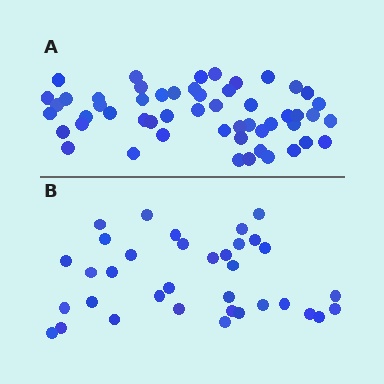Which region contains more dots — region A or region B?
Region A (the top region) has more dots.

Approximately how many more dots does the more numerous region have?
Region A has approximately 20 more dots than region B.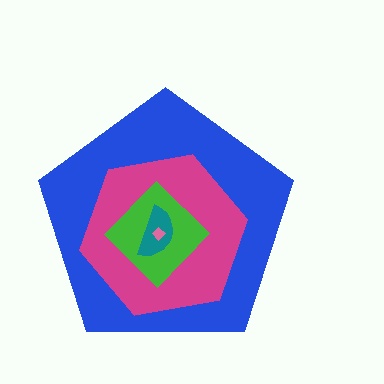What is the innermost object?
The pink diamond.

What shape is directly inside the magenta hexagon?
The green diamond.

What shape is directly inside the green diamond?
The teal semicircle.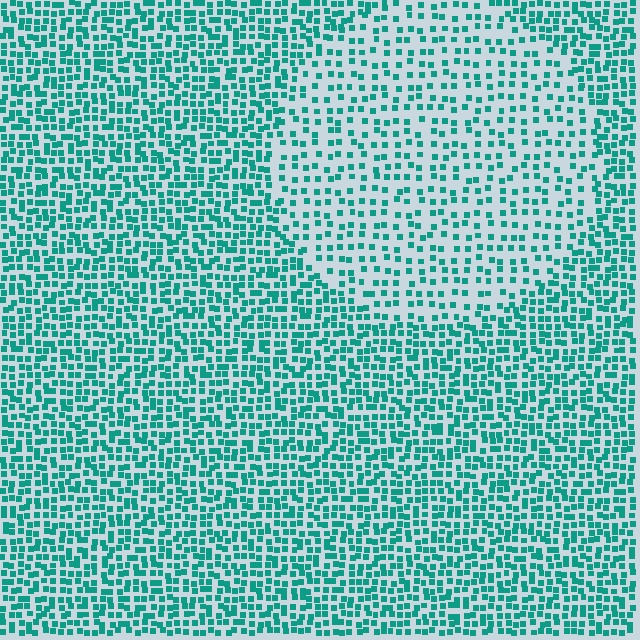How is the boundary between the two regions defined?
The boundary is defined by a change in element density (approximately 1.9x ratio). All elements are the same color, size, and shape.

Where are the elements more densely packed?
The elements are more densely packed outside the circle boundary.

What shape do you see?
I see a circle.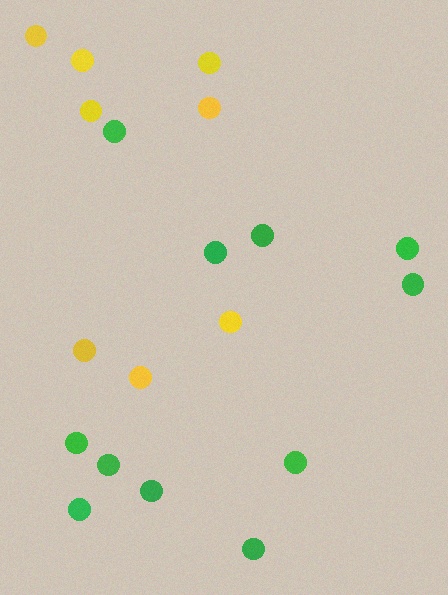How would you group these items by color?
There are 2 groups: one group of yellow circles (8) and one group of green circles (11).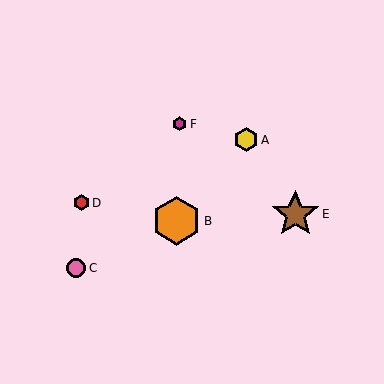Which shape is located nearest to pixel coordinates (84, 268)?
The pink circle (labeled C) at (76, 268) is nearest to that location.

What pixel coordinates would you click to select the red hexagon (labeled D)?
Click at (81, 203) to select the red hexagon D.